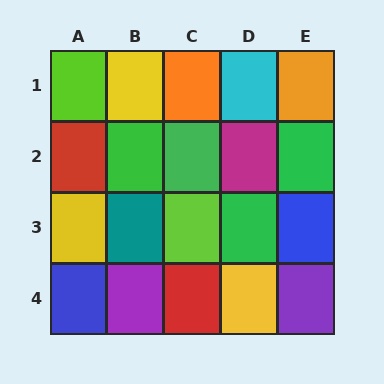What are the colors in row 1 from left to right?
Lime, yellow, orange, cyan, orange.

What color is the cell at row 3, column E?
Blue.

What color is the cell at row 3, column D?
Green.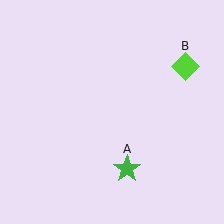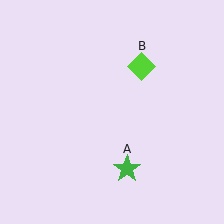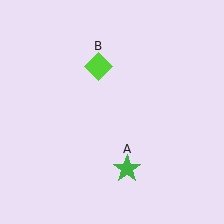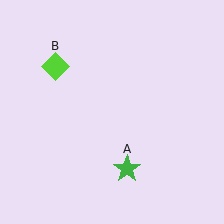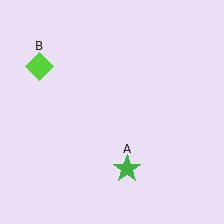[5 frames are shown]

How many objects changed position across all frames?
1 object changed position: lime diamond (object B).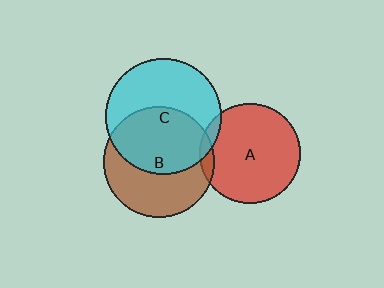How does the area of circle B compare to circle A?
Approximately 1.2 times.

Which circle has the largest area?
Circle C (cyan).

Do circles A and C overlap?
Yes.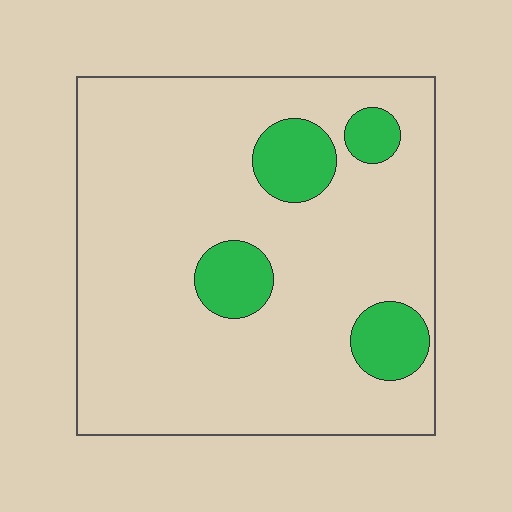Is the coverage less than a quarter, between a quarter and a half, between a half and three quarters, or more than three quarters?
Less than a quarter.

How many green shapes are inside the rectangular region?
4.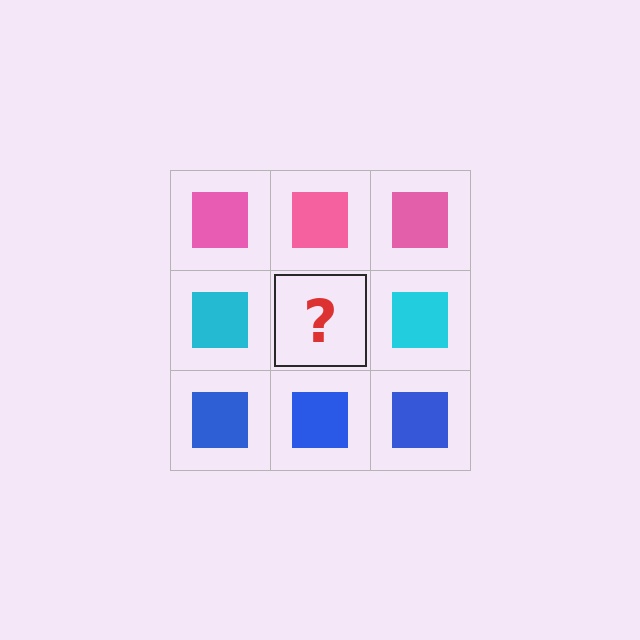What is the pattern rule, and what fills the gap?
The rule is that each row has a consistent color. The gap should be filled with a cyan square.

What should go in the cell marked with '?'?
The missing cell should contain a cyan square.